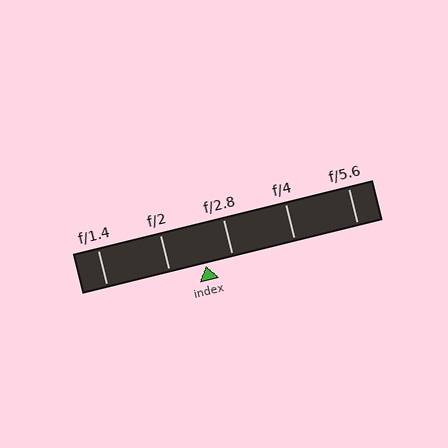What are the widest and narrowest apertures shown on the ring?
The widest aperture shown is f/1.4 and the narrowest is f/5.6.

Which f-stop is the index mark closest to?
The index mark is closest to f/2.8.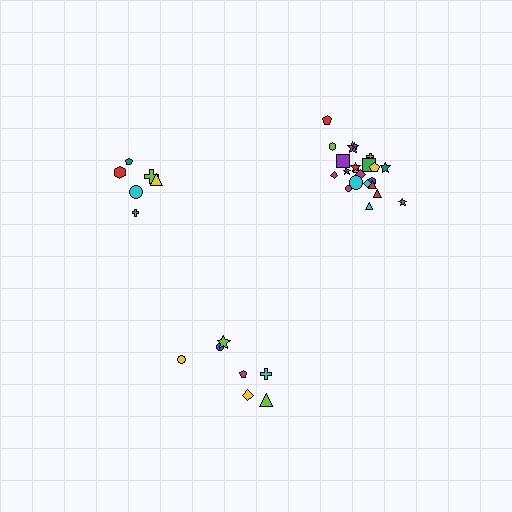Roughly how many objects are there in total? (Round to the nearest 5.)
Roughly 35 objects in total.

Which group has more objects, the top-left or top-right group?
The top-right group.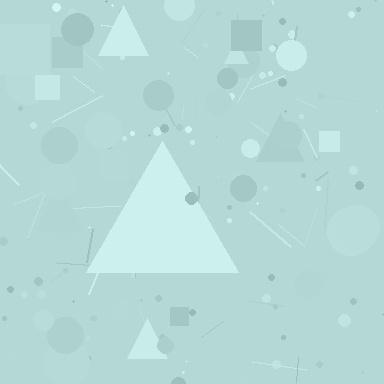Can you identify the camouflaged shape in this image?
The camouflaged shape is a triangle.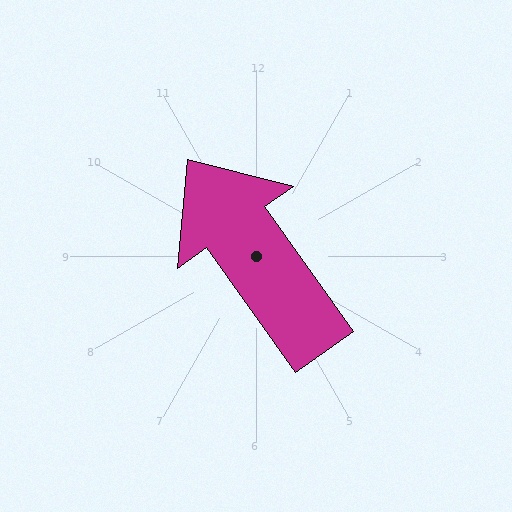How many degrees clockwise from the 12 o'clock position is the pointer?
Approximately 325 degrees.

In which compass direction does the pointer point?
Northwest.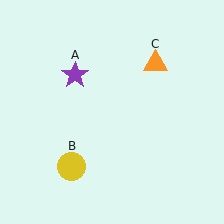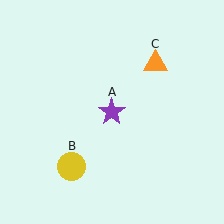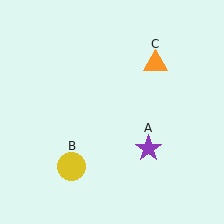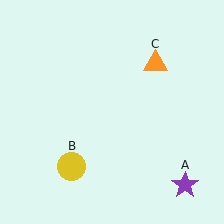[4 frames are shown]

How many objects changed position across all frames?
1 object changed position: purple star (object A).